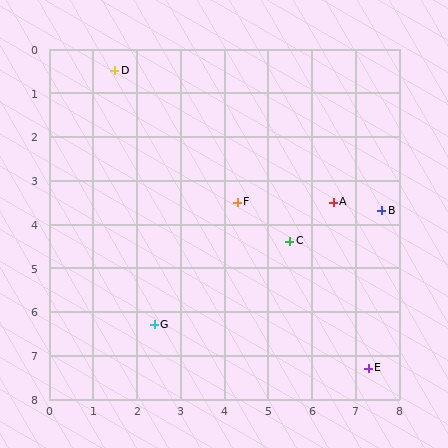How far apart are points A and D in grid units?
Points A and D are about 5.8 grid units apart.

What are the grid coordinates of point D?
Point D is at approximately (1.5, 0.5).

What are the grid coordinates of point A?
Point A is at approximately (6.5, 3.5).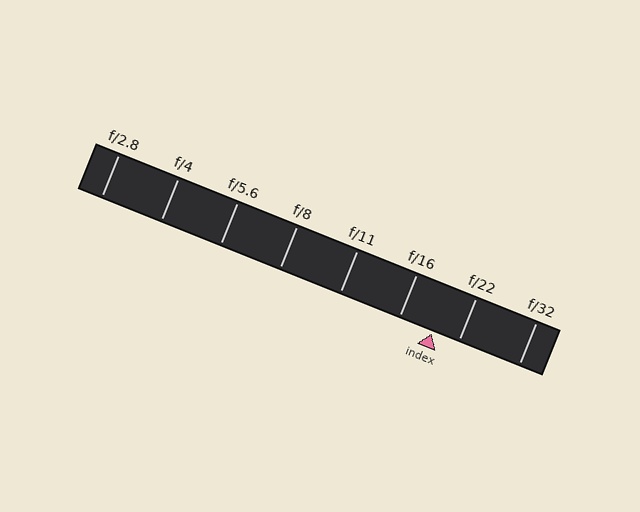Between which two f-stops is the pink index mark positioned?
The index mark is between f/16 and f/22.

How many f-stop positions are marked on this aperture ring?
There are 8 f-stop positions marked.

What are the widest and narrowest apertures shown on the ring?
The widest aperture shown is f/2.8 and the narrowest is f/32.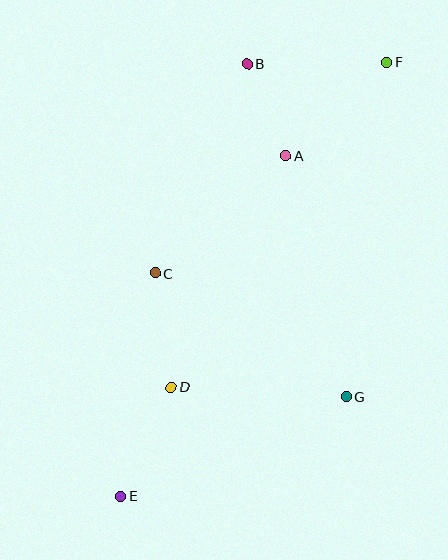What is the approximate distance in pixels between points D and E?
The distance between D and E is approximately 120 pixels.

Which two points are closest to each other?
Points A and B are closest to each other.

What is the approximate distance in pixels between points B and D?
The distance between B and D is approximately 332 pixels.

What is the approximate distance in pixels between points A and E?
The distance between A and E is approximately 378 pixels.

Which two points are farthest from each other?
Points E and F are farthest from each other.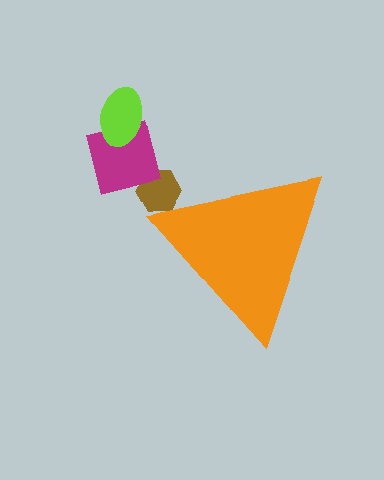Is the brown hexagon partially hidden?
Yes, the brown hexagon is partially hidden behind the orange triangle.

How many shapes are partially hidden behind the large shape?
1 shape is partially hidden.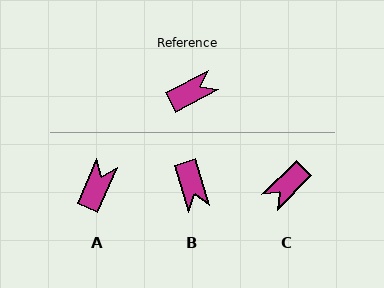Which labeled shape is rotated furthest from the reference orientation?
C, about 163 degrees away.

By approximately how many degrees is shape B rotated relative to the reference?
Approximately 100 degrees clockwise.